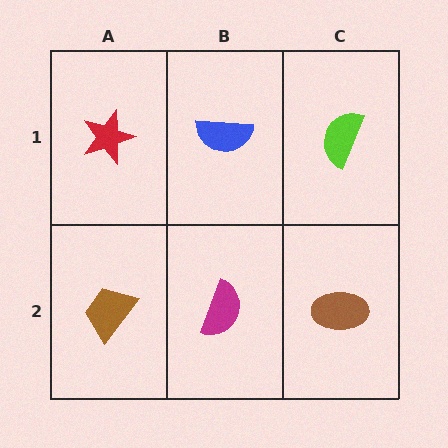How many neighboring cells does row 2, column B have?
3.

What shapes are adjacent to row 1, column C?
A brown ellipse (row 2, column C), a blue semicircle (row 1, column B).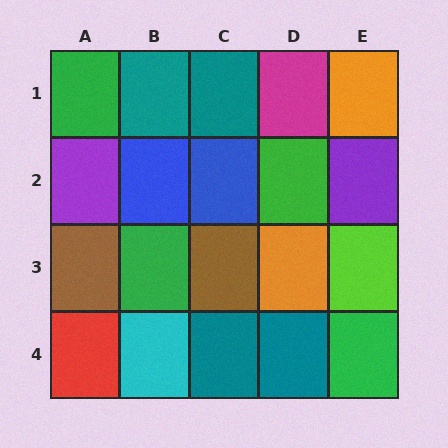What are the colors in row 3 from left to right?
Brown, green, brown, orange, lime.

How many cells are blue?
2 cells are blue.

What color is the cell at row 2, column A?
Purple.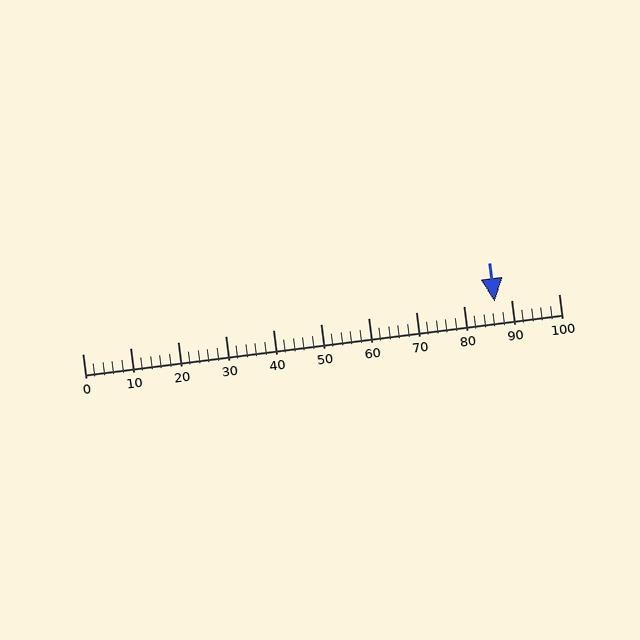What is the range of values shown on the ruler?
The ruler shows values from 0 to 100.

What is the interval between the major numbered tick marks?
The major tick marks are spaced 10 units apart.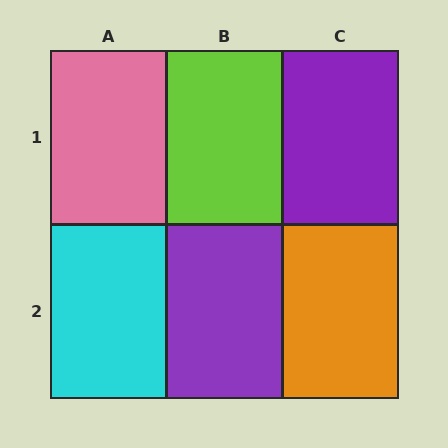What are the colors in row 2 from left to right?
Cyan, purple, orange.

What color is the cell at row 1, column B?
Lime.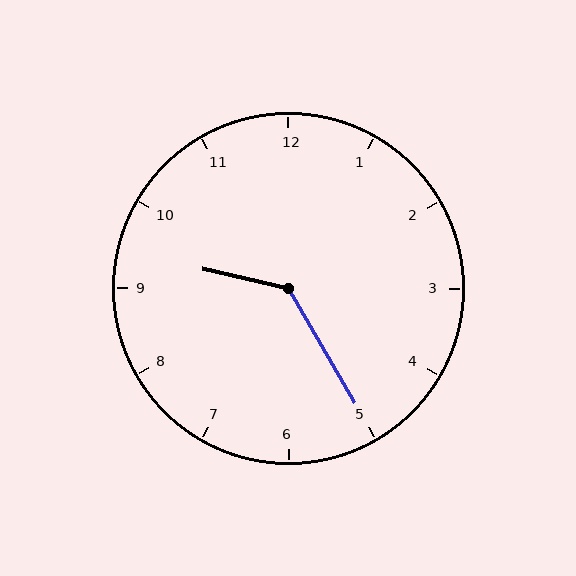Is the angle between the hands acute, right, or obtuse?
It is obtuse.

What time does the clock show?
9:25.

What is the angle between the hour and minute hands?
Approximately 132 degrees.